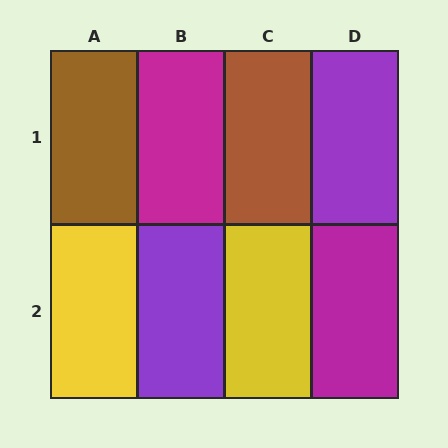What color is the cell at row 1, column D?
Purple.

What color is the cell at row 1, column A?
Brown.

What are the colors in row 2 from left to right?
Yellow, purple, yellow, magenta.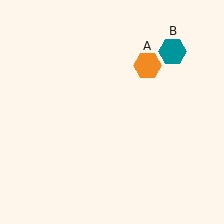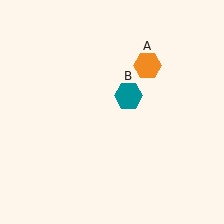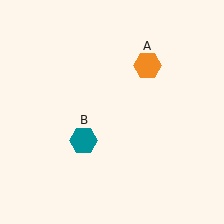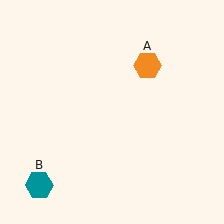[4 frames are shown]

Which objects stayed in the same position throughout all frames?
Orange hexagon (object A) remained stationary.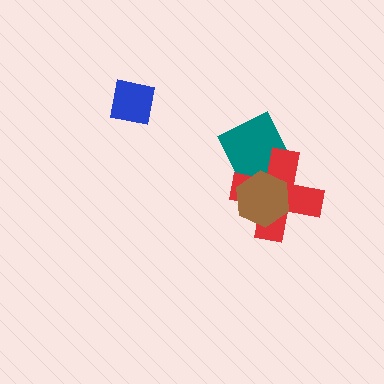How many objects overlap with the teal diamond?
2 objects overlap with the teal diamond.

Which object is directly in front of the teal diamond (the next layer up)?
The red cross is directly in front of the teal diamond.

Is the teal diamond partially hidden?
Yes, it is partially covered by another shape.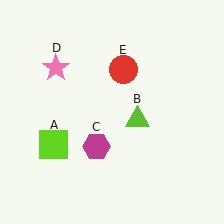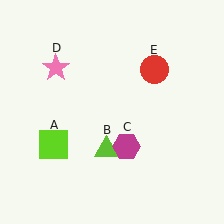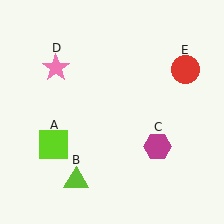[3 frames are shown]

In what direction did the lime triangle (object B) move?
The lime triangle (object B) moved down and to the left.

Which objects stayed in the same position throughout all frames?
Lime square (object A) and pink star (object D) remained stationary.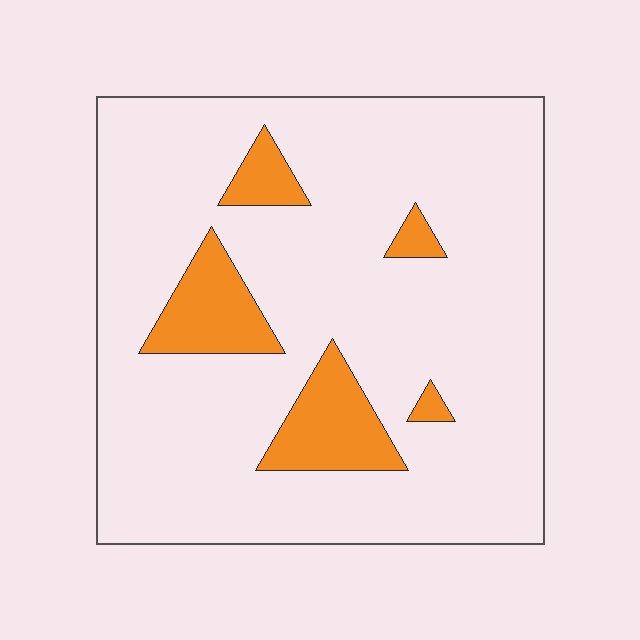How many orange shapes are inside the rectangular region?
5.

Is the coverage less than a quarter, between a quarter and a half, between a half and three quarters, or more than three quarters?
Less than a quarter.